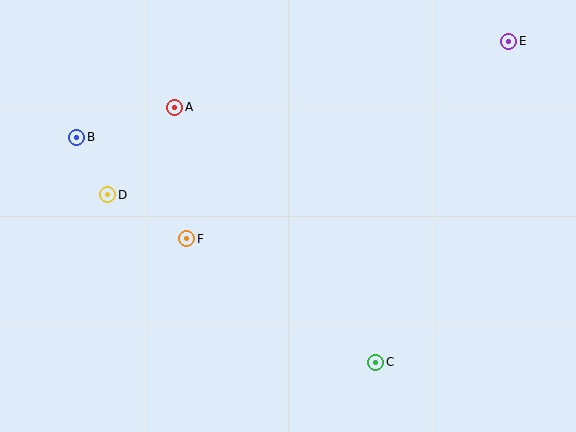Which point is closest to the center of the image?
Point F at (187, 239) is closest to the center.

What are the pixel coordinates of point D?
Point D is at (108, 195).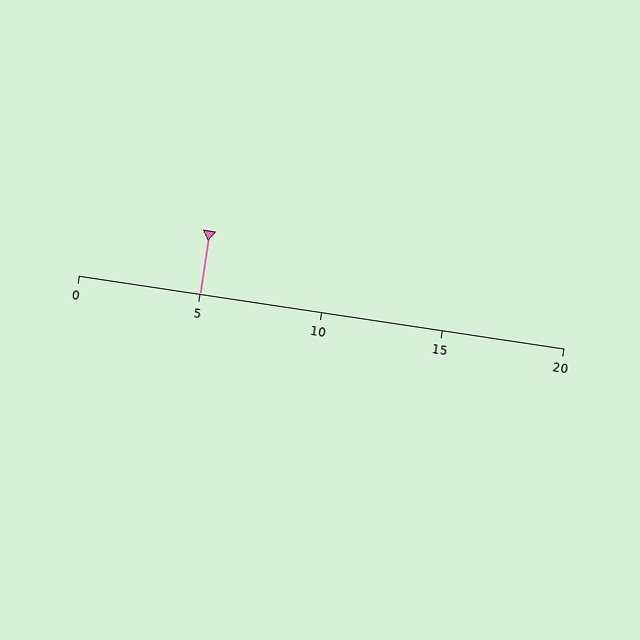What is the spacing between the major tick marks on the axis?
The major ticks are spaced 5 apart.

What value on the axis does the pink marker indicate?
The marker indicates approximately 5.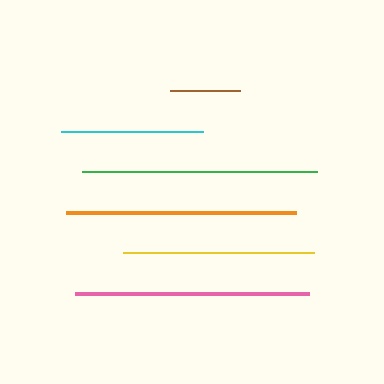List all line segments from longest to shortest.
From longest to shortest: green, pink, orange, yellow, cyan, brown.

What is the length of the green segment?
The green segment is approximately 235 pixels long.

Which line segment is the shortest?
The brown line is the shortest at approximately 70 pixels.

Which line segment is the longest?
The green line is the longest at approximately 235 pixels.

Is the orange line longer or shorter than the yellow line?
The orange line is longer than the yellow line.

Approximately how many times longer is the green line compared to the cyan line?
The green line is approximately 1.7 times the length of the cyan line.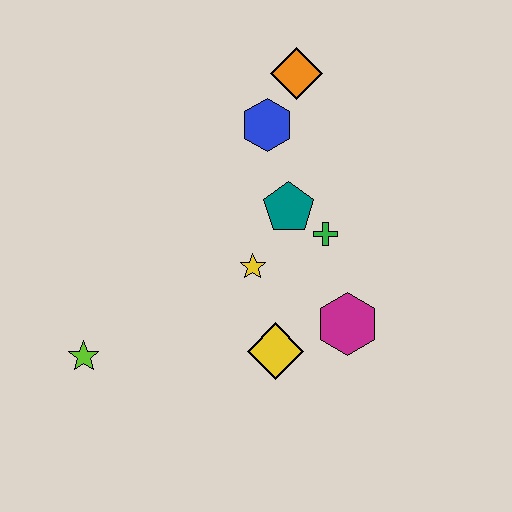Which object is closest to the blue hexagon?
The orange diamond is closest to the blue hexagon.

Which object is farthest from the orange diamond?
The lime star is farthest from the orange diamond.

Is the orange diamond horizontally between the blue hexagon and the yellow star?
No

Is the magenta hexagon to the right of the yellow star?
Yes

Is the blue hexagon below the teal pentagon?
No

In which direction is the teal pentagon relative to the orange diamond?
The teal pentagon is below the orange diamond.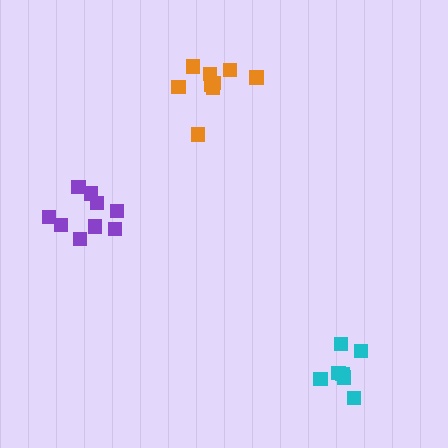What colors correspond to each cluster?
The clusters are colored: cyan, purple, orange.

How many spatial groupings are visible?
There are 3 spatial groupings.